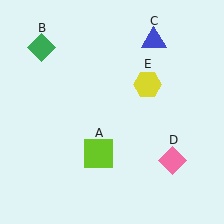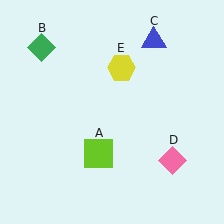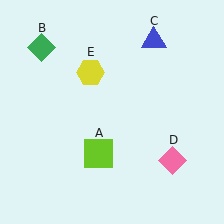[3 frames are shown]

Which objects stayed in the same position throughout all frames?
Lime square (object A) and green diamond (object B) and blue triangle (object C) and pink diamond (object D) remained stationary.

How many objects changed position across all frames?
1 object changed position: yellow hexagon (object E).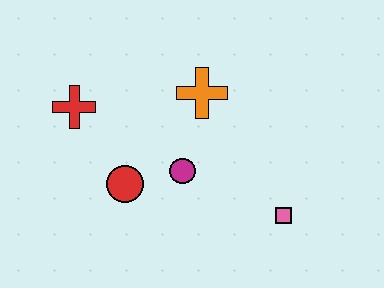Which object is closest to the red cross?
The red circle is closest to the red cross.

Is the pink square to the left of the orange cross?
No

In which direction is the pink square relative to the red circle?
The pink square is to the right of the red circle.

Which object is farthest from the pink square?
The red cross is farthest from the pink square.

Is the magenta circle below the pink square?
No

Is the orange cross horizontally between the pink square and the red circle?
Yes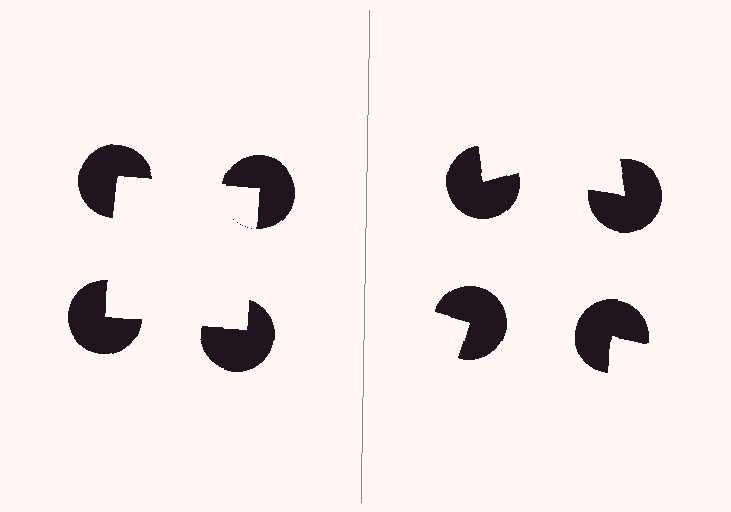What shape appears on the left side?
An illusory square.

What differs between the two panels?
The pac-man discs are positioned identically on both sides; only the wedge orientations differ. On the left they align to a square; on the right they are misaligned.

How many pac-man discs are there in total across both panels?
8 — 4 on each side.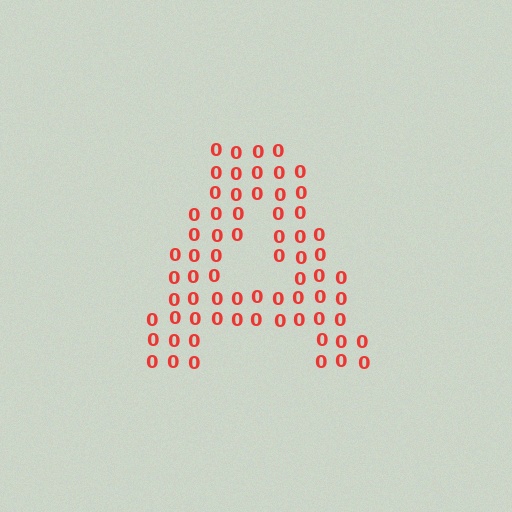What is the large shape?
The large shape is the letter A.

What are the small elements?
The small elements are digit 0's.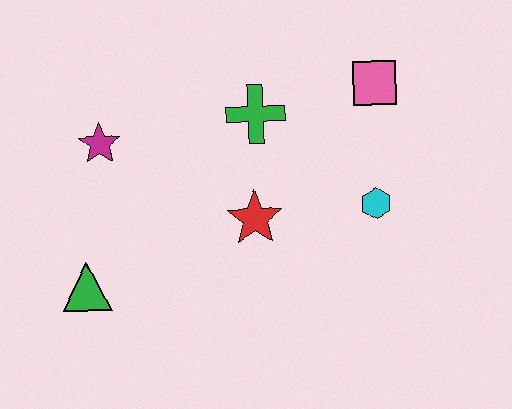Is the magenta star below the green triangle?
No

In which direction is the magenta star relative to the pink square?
The magenta star is to the left of the pink square.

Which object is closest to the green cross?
The red star is closest to the green cross.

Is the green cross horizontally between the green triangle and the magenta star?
No